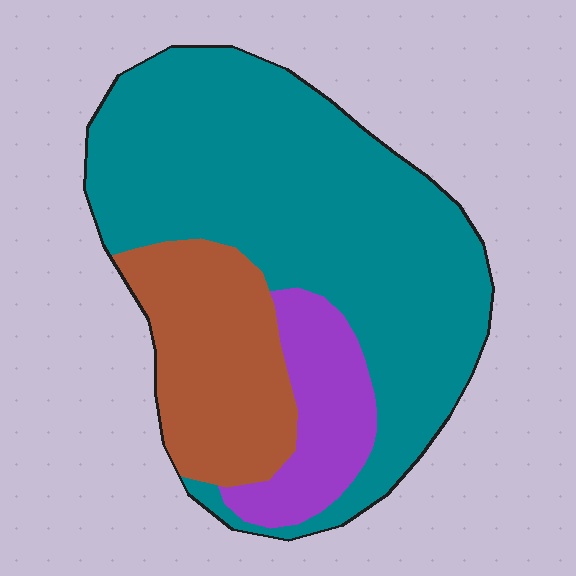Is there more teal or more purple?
Teal.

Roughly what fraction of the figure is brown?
Brown takes up less than a quarter of the figure.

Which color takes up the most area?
Teal, at roughly 65%.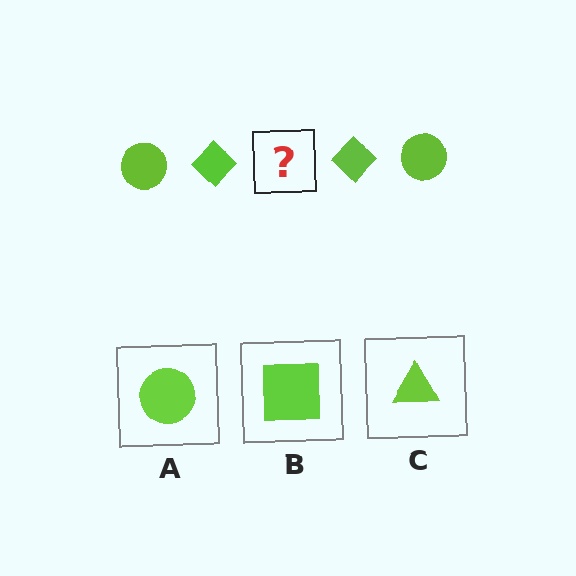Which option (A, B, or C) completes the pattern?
A.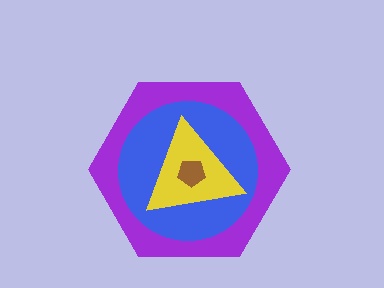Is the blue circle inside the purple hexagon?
Yes.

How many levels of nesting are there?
4.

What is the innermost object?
The brown pentagon.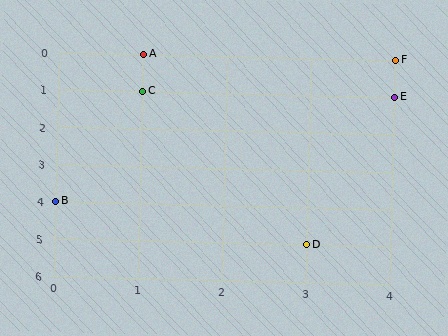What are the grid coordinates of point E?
Point E is at grid coordinates (4, 1).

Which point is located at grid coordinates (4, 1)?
Point E is at (4, 1).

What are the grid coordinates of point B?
Point B is at grid coordinates (0, 4).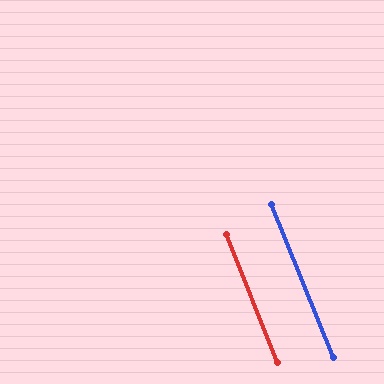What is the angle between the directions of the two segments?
Approximately 0 degrees.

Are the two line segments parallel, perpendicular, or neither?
Parallel — their directions differ by only 0.5°.